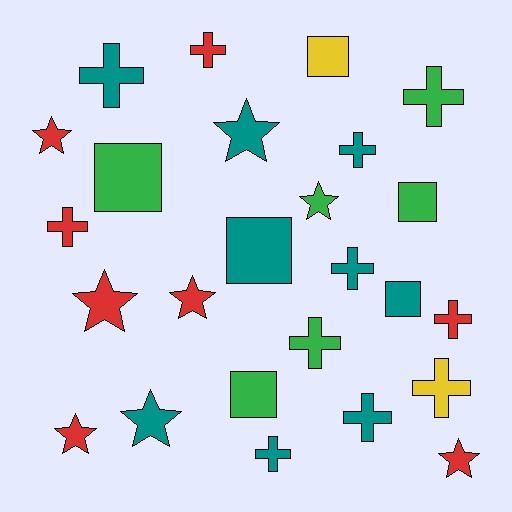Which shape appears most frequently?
Cross, with 11 objects.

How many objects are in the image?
There are 25 objects.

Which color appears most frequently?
Teal, with 9 objects.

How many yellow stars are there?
There are no yellow stars.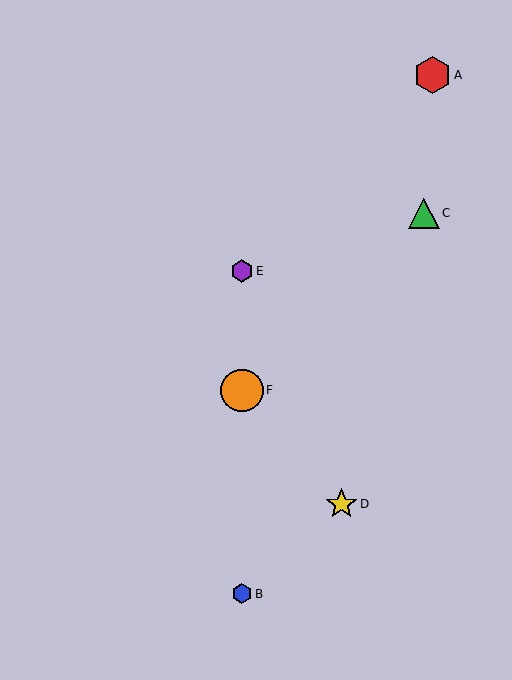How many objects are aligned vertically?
3 objects (B, E, F) are aligned vertically.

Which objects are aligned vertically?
Objects B, E, F are aligned vertically.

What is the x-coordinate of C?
Object C is at x≈424.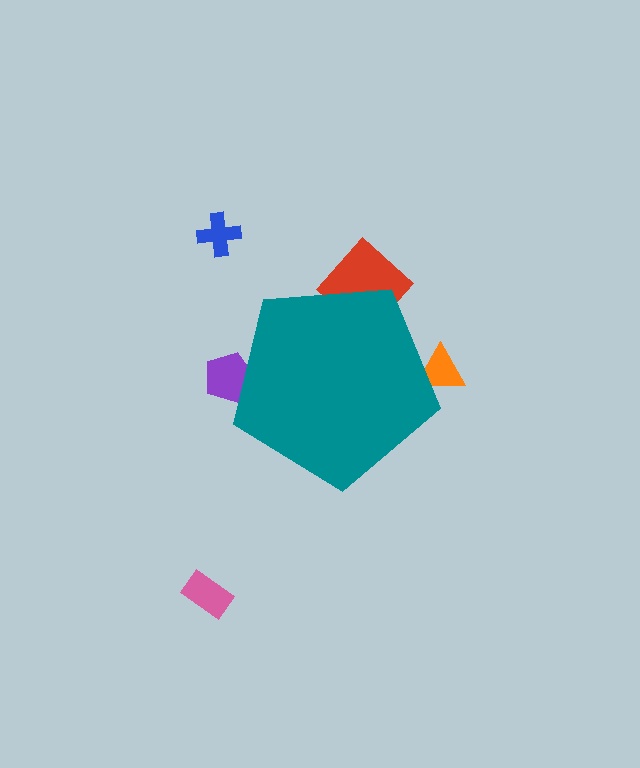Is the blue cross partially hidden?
No, the blue cross is fully visible.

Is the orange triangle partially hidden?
Yes, the orange triangle is partially hidden behind the teal pentagon.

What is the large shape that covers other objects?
A teal pentagon.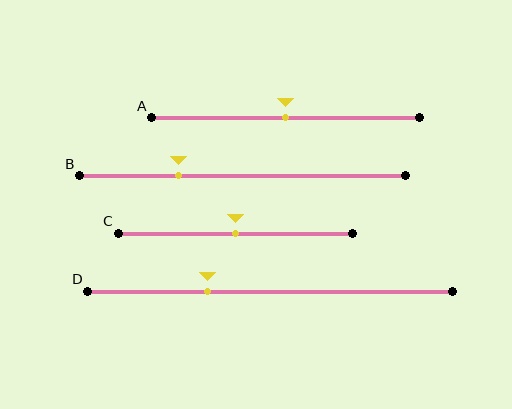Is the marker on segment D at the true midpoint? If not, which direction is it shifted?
No, the marker on segment D is shifted to the left by about 17% of the segment length.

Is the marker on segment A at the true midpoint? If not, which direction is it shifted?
Yes, the marker on segment A is at the true midpoint.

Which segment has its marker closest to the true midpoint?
Segment A has its marker closest to the true midpoint.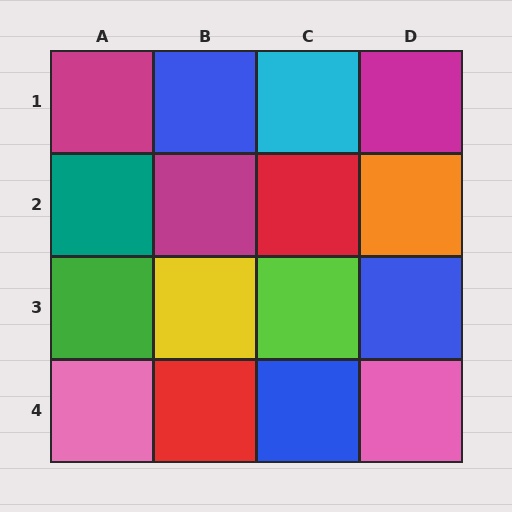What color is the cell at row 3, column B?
Yellow.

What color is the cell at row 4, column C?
Blue.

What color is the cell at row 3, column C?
Lime.